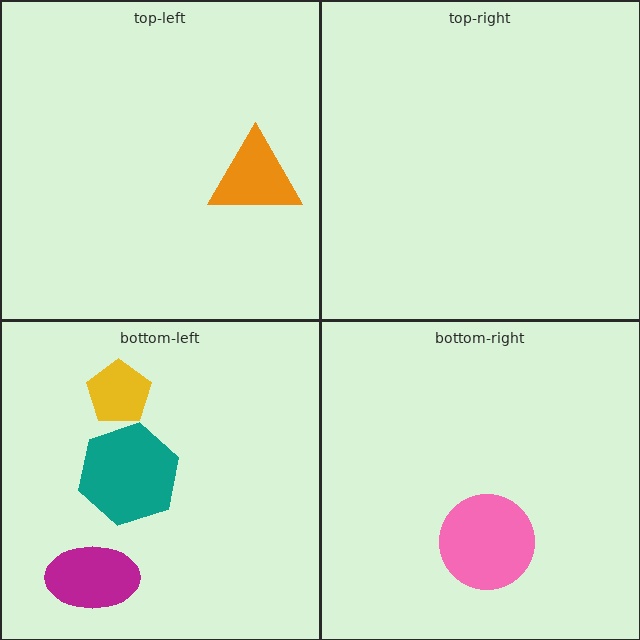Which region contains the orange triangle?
The top-left region.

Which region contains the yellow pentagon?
The bottom-left region.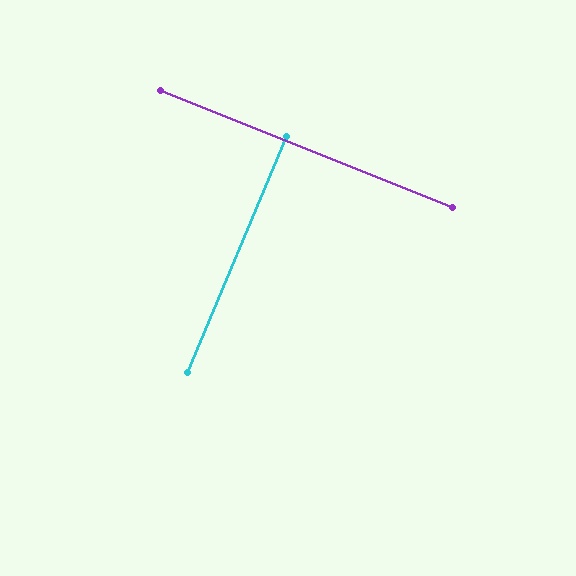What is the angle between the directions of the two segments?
Approximately 89 degrees.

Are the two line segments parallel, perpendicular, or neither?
Perpendicular — they meet at approximately 89°.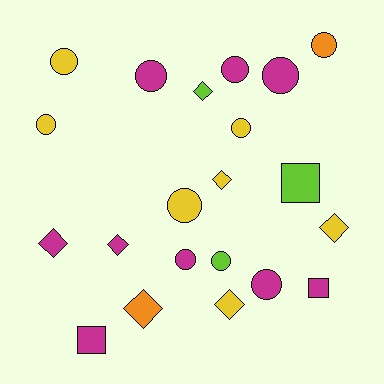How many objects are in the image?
There are 21 objects.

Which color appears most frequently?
Magenta, with 9 objects.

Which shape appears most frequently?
Circle, with 11 objects.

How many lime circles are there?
There is 1 lime circle.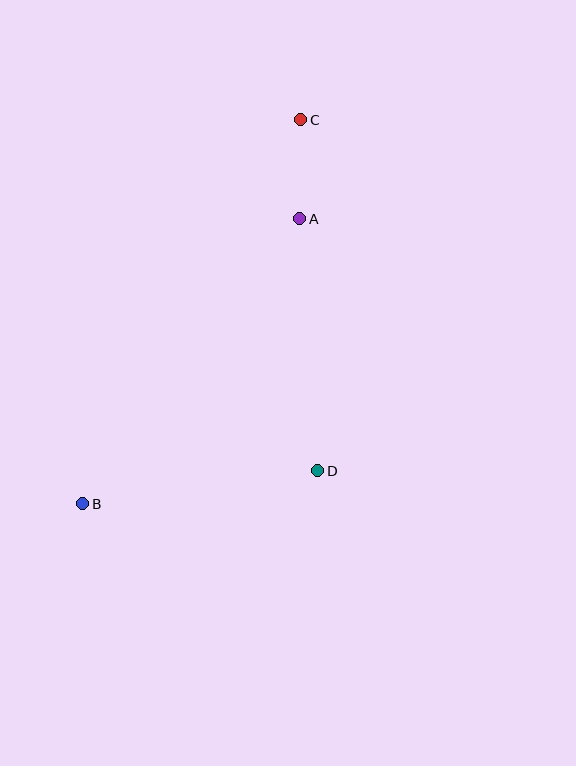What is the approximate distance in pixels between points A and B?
The distance between A and B is approximately 358 pixels.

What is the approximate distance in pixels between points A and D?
The distance between A and D is approximately 253 pixels.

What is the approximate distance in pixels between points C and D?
The distance between C and D is approximately 351 pixels.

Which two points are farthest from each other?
Points B and C are farthest from each other.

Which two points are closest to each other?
Points A and C are closest to each other.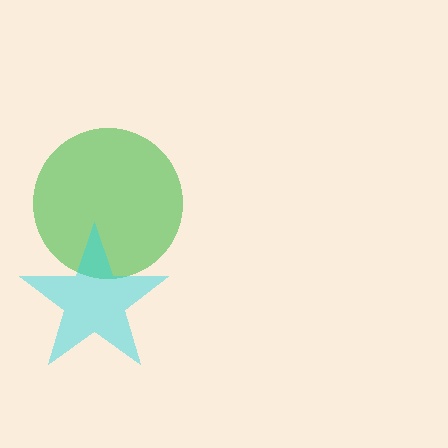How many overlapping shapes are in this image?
There are 2 overlapping shapes in the image.